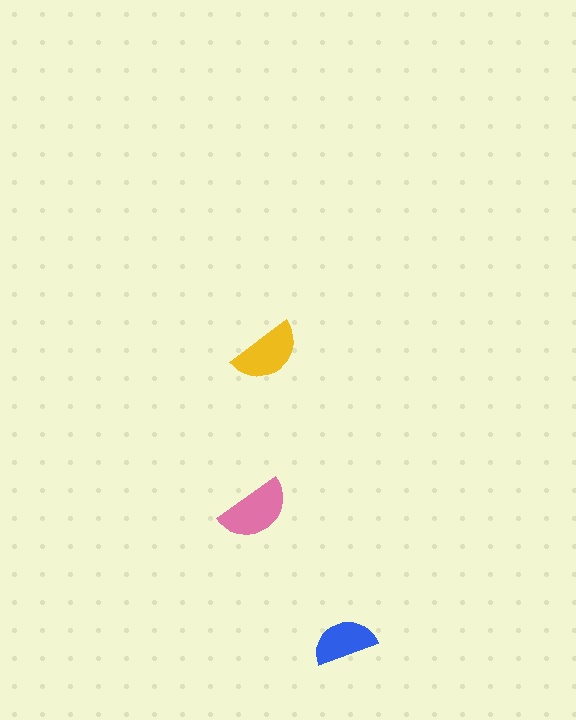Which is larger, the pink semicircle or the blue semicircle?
The pink one.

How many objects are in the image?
There are 3 objects in the image.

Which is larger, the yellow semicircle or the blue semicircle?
The yellow one.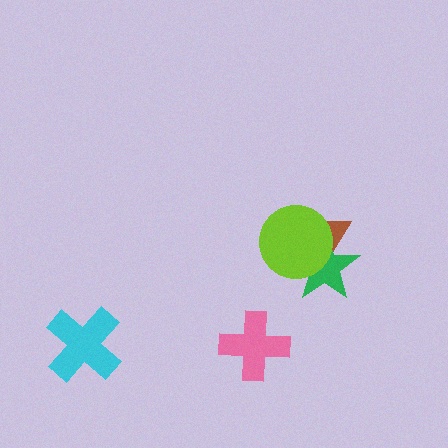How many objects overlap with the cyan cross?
0 objects overlap with the cyan cross.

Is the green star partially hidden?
Yes, it is partially covered by another shape.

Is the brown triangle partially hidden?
Yes, it is partially covered by another shape.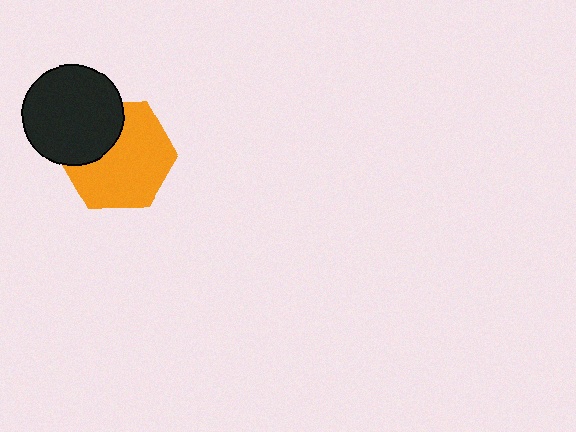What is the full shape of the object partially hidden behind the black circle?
The partially hidden object is an orange hexagon.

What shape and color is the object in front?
The object in front is a black circle.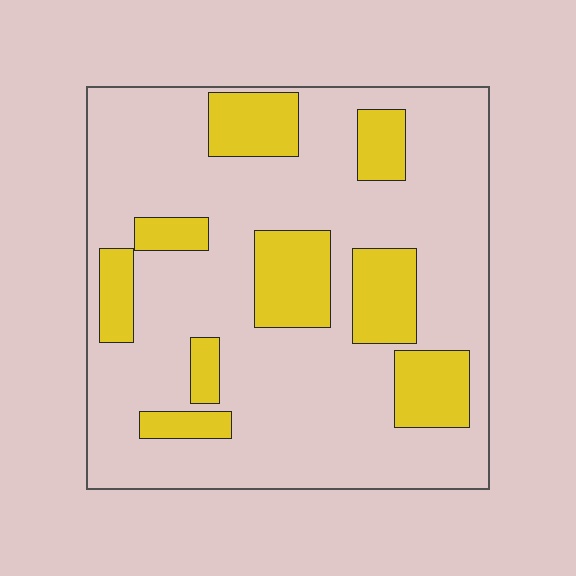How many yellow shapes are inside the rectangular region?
9.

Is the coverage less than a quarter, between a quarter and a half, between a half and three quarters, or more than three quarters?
Less than a quarter.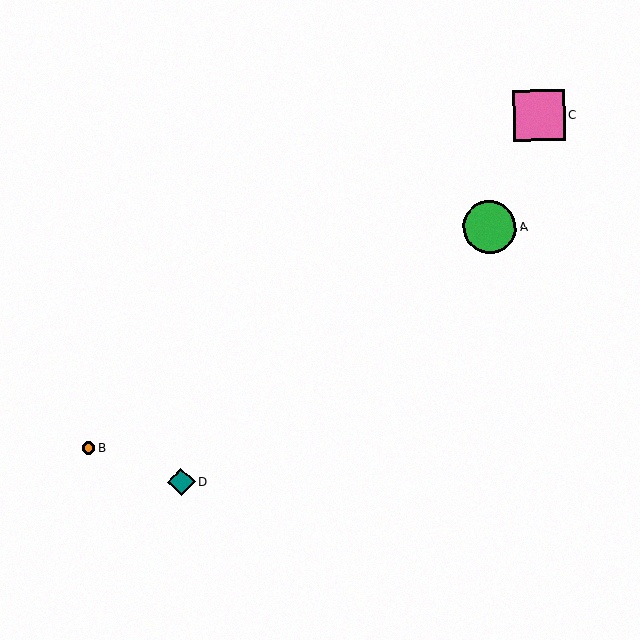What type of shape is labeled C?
Shape C is a pink square.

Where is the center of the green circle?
The center of the green circle is at (490, 227).